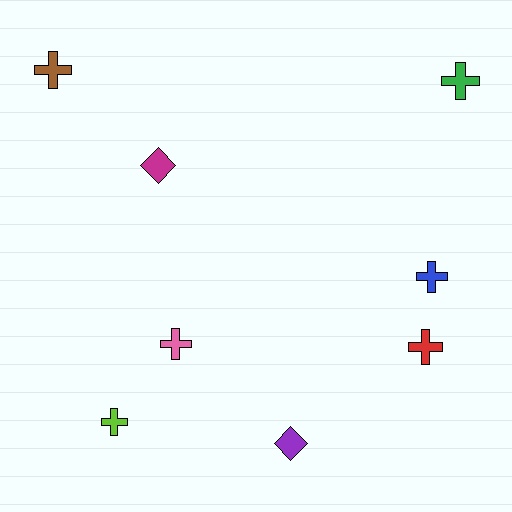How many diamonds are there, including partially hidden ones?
There are 2 diamonds.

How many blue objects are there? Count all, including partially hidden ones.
There is 1 blue object.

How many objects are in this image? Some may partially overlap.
There are 8 objects.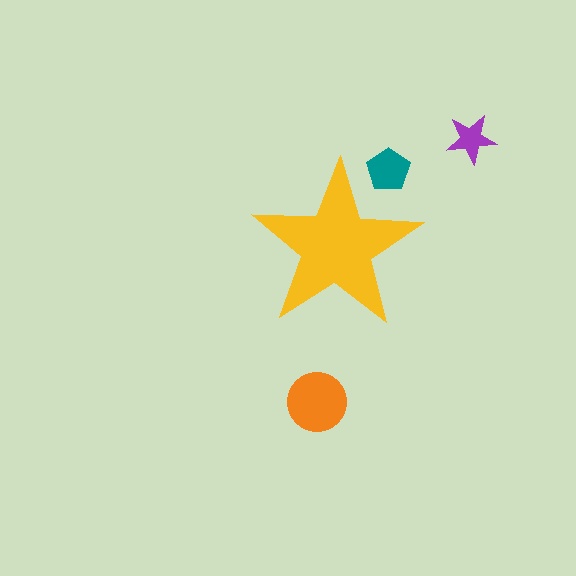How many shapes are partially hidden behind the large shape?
1 shape is partially hidden.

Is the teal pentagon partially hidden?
Yes, the teal pentagon is partially hidden behind the yellow star.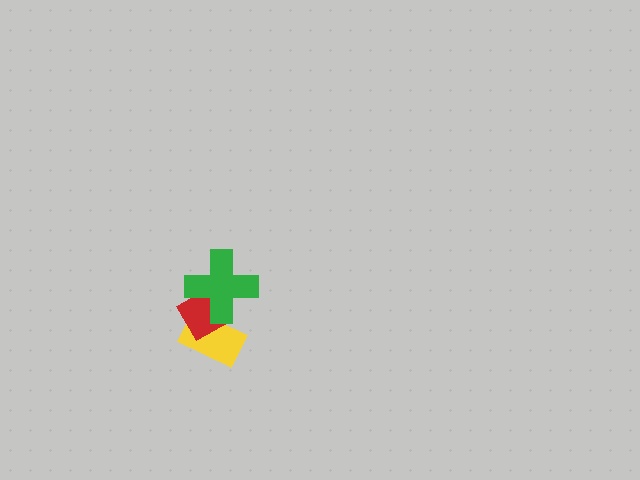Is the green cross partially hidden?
No, no other shape covers it.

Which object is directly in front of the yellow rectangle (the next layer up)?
The red diamond is directly in front of the yellow rectangle.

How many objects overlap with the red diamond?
2 objects overlap with the red diamond.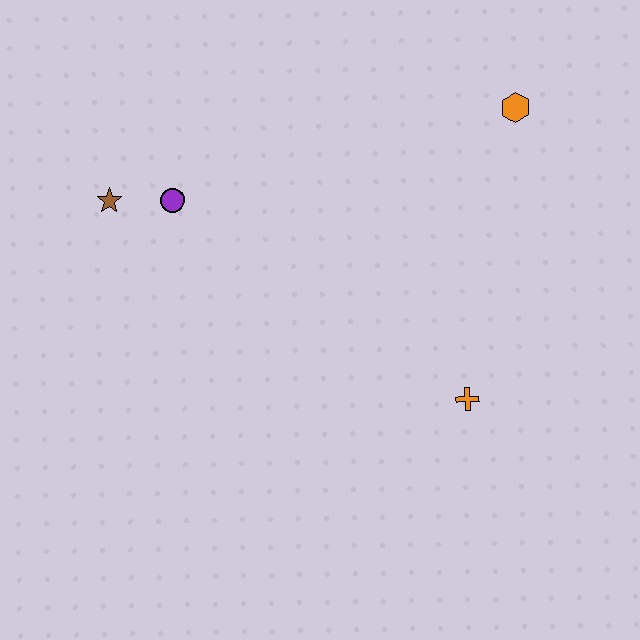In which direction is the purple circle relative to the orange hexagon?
The purple circle is to the left of the orange hexagon.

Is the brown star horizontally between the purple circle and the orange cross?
No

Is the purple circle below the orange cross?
No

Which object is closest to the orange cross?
The orange hexagon is closest to the orange cross.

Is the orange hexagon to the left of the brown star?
No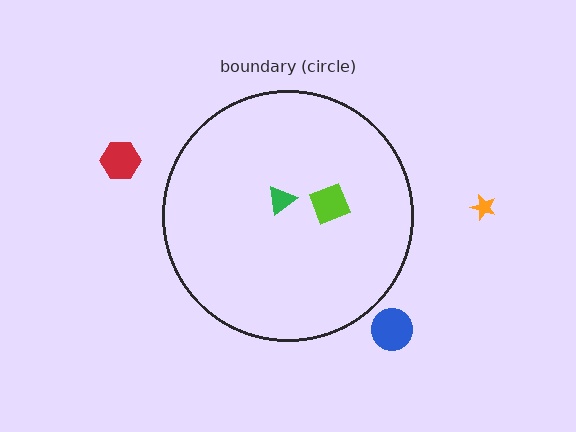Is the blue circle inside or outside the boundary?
Outside.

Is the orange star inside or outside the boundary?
Outside.